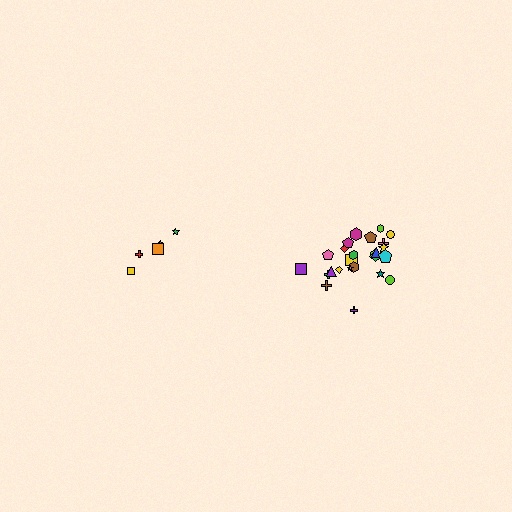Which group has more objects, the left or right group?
The right group.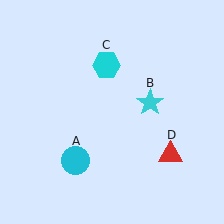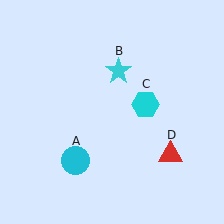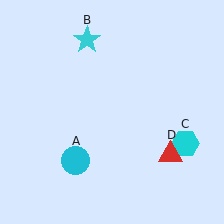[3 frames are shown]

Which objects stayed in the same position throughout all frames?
Cyan circle (object A) and red triangle (object D) remained stationary.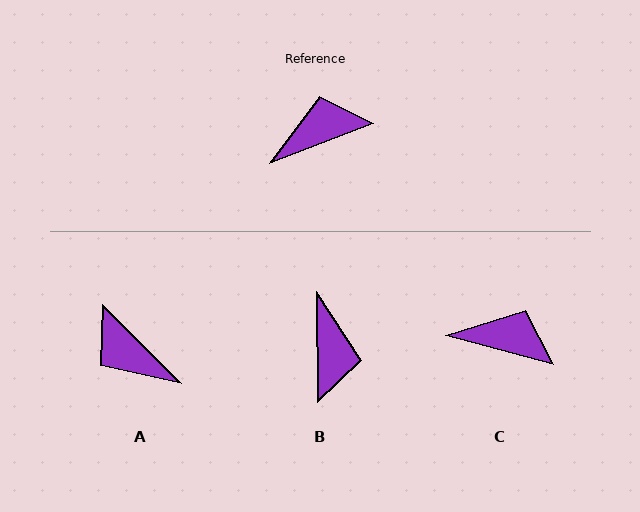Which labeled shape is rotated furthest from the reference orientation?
A, about 114 degrees away.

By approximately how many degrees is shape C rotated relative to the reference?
Approximately 36 degrees clockwise.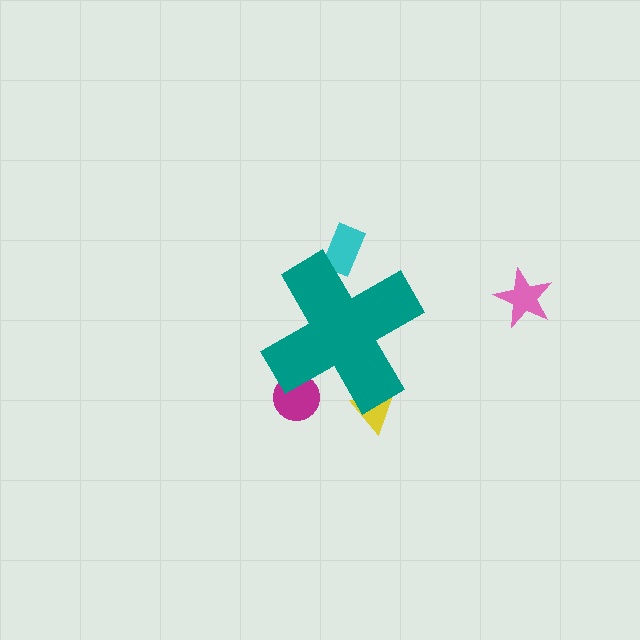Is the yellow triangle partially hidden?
Yes, the yellow triangle is partially hidden behind the teal cross.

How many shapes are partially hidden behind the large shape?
3 shapes are partially hidden.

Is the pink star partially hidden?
No, the pink star is fully visible.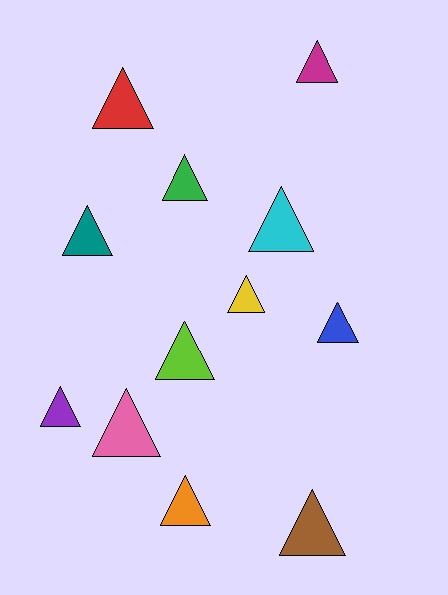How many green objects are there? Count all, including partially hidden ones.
There is 1 green object.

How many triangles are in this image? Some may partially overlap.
There are 12 triangles.